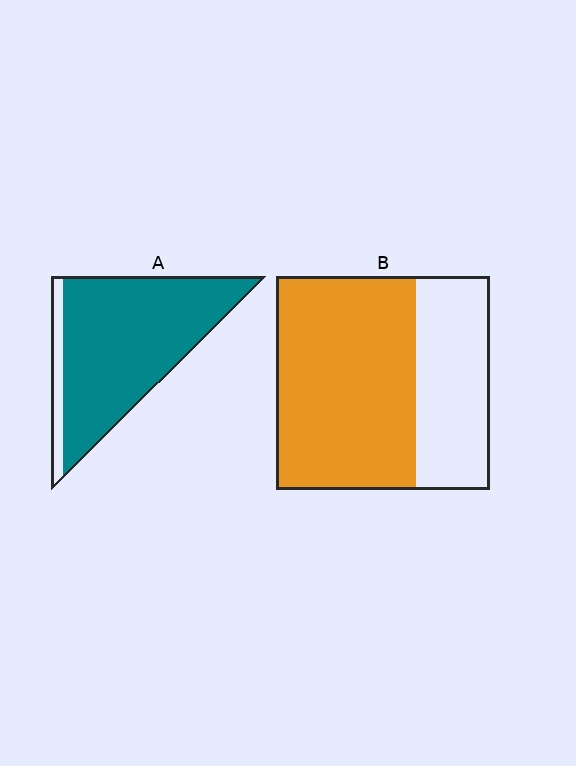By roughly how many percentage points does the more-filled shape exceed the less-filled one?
By roughly 25 percentage points (A over B).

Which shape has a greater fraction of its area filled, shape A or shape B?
Shape A.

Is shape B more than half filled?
Yes.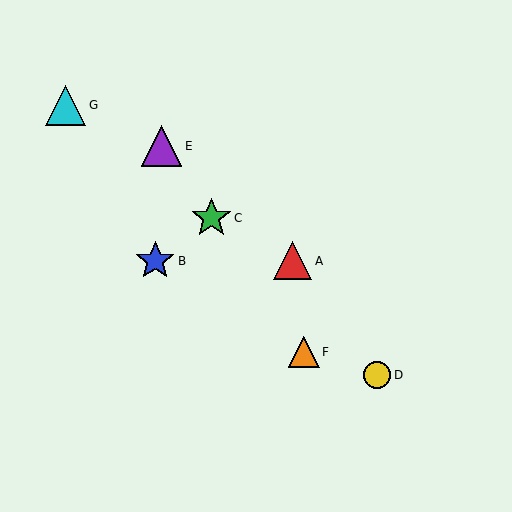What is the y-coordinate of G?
Object G is at y≈105.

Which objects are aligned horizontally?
Objects A, B are aligned horizontally.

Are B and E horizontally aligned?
No, B is at y≈261 and E is at y≈146.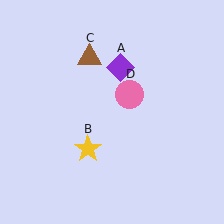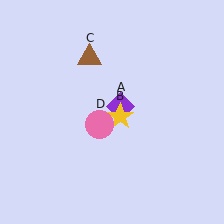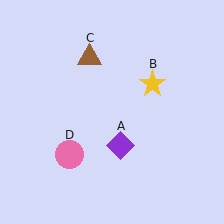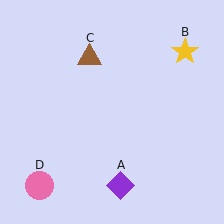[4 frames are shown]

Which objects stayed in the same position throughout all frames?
Brown triangle (object C) remained stationary.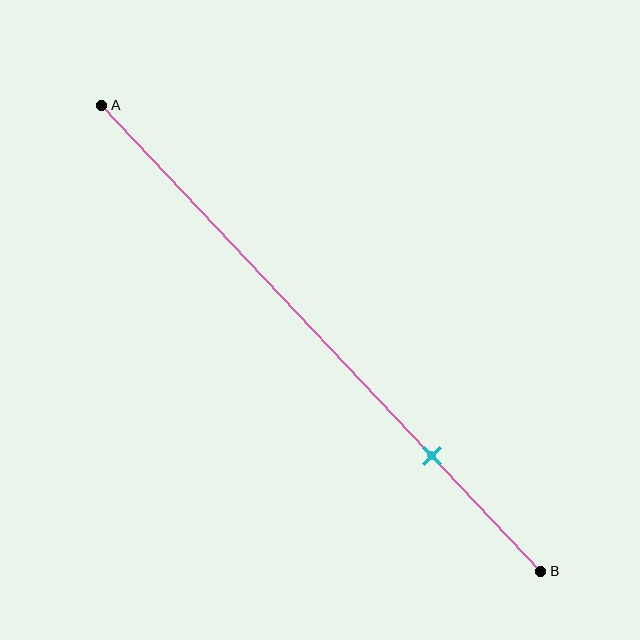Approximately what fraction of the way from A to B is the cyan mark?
The cyan mark is approximately 75% of the way from A to B.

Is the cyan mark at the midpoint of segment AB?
No, the mark is at about 75% from A, not at the 50% midpoint.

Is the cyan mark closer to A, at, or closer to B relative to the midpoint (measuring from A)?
The cyan mark is closer to point B than the midpoint of segment AB.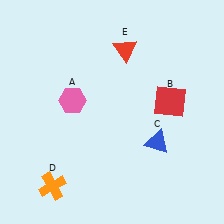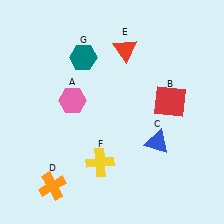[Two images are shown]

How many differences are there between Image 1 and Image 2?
There are 2 differences between the two images.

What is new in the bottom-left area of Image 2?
A yellow cross (F) was added in the bottom-left area of Image 2.